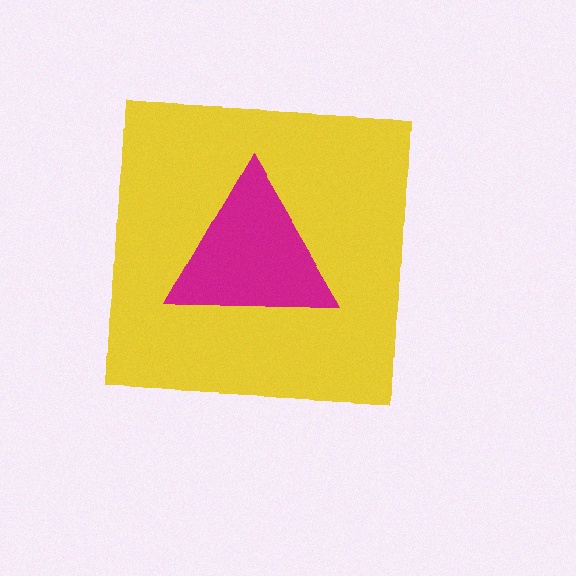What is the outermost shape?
The yellow square.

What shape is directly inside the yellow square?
The magenta triangle.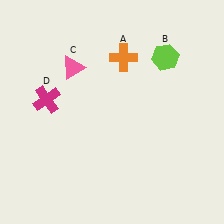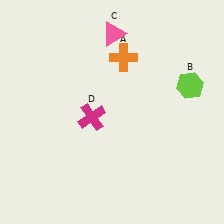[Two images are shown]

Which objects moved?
The objects that moved are: the lime hexagon (B), the pink triangle (C), the magenta cross (D).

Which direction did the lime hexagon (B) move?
The lime hexagon (B) moved down.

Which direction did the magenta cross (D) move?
The magenta cross (D) moved right.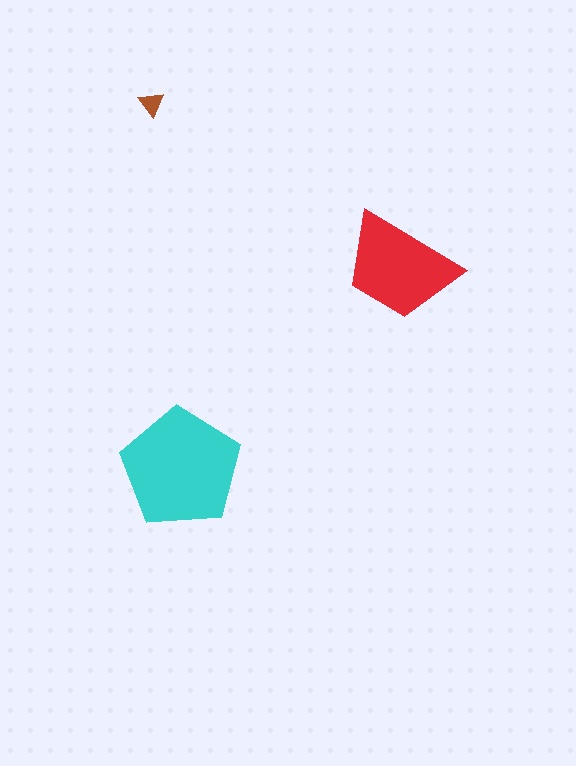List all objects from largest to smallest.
The cyan pentagon, the red trapezoid, the brown triangle.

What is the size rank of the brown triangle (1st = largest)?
3rd.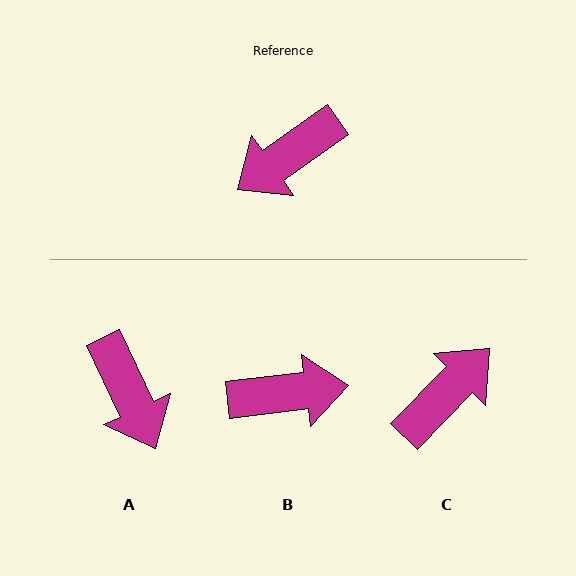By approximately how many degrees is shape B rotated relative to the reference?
Approximately 152 degrees counter-clockwise.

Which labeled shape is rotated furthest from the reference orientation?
C, about 169 degrees away.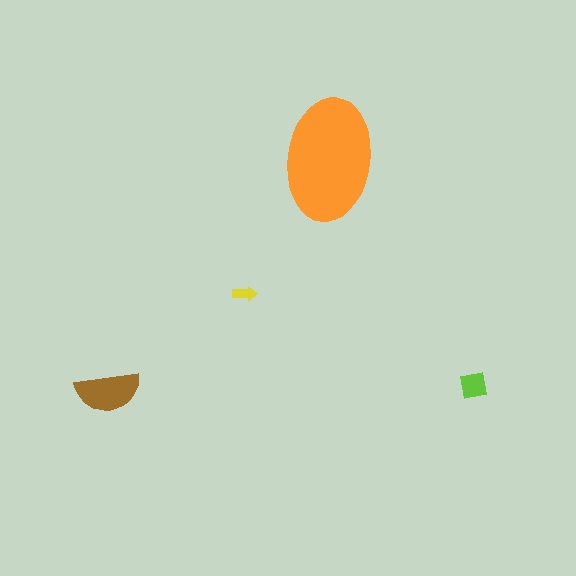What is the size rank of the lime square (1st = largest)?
3rd.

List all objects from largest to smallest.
The orange ellipse, the brown semicircle, the lime square, the yellow arrow.